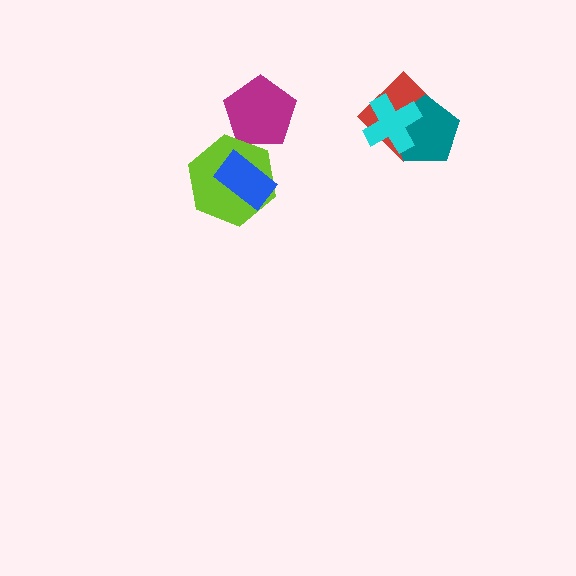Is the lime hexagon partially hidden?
Yes, it is partially covered by another shape.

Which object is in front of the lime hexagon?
The blue rectangle is in front of the lime hexagon.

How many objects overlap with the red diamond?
2 objects overlap with the red diamond.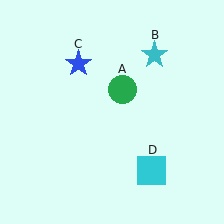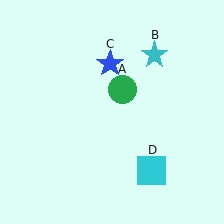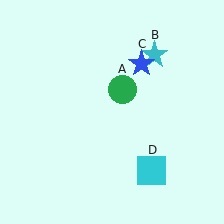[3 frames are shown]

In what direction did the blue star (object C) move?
The blue star (object C) moved right.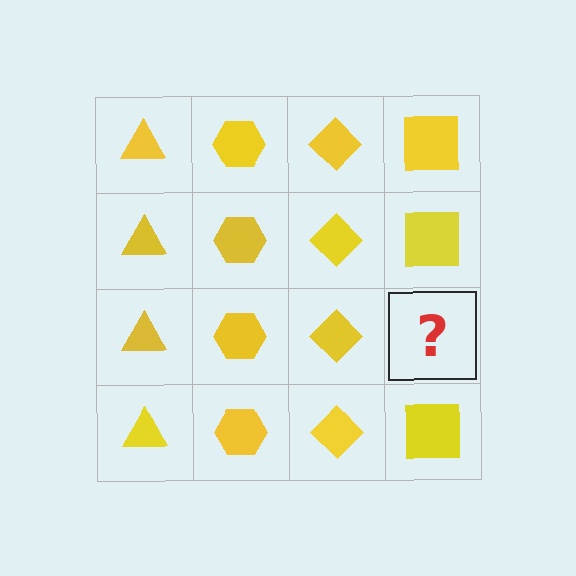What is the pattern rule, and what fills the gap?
The rule is that each column has a consistent shape. The gap should be filled with a yellow square.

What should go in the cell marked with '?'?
The missing cell should contain a yellow square.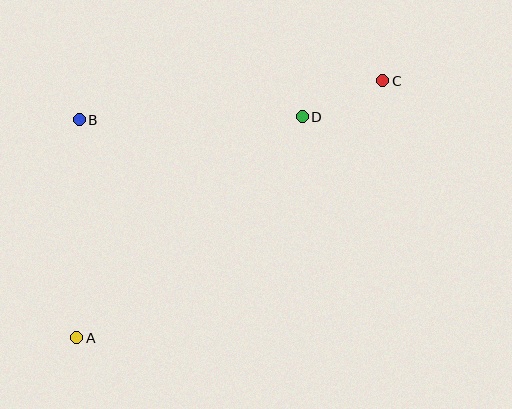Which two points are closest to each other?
Points C and D are closest to each other.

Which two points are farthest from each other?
Points A and C are farthest from each other.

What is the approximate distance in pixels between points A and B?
The distance between A and B is approximately 218 pixels.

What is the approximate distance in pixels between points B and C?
The distance between B and C is approximately 306 pixels.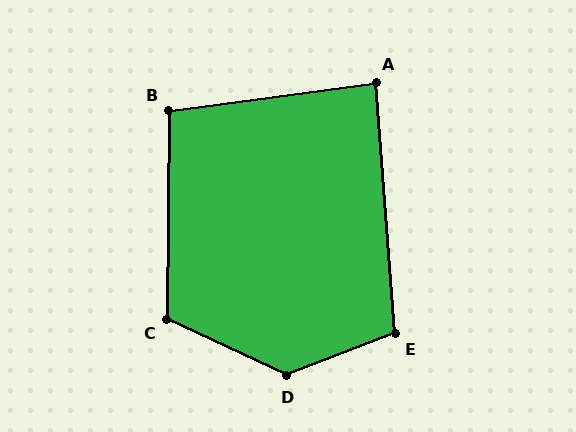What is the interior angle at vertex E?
Approximately 107 degrees (obtuse).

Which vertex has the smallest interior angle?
A, at approximately 87 degrees.